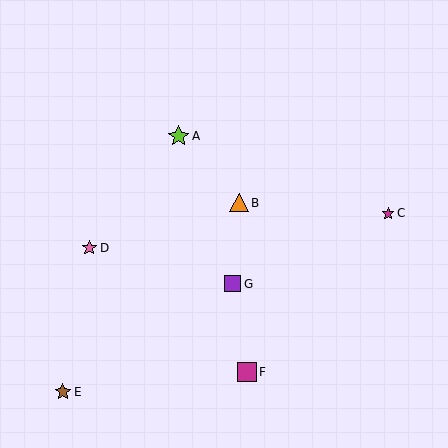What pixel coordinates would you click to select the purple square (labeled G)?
Click at (233, 284) to select the purple square G.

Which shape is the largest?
The lime star (labeled A) is the largest.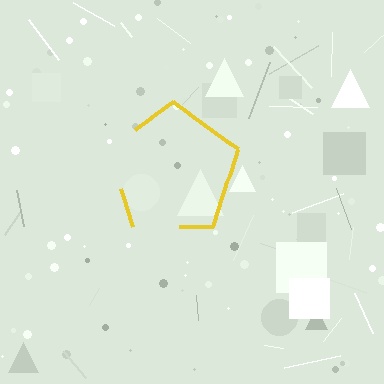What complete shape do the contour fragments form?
The contour fragments form a pentagon.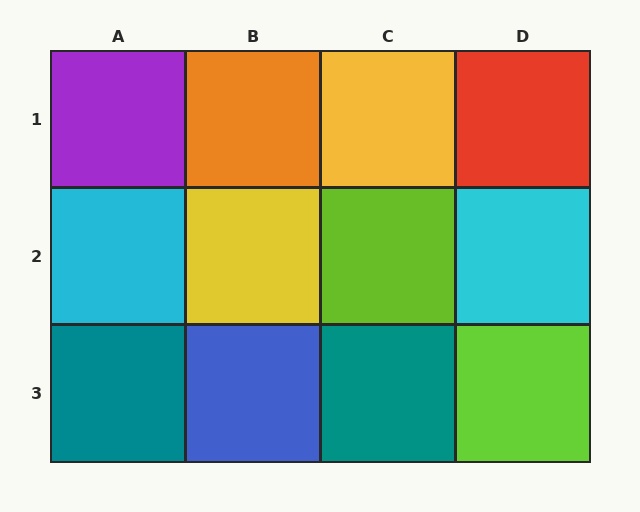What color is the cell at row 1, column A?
Purple.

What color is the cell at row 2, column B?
Yellow.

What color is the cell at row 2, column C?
Lime.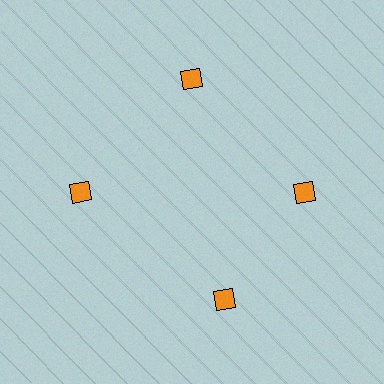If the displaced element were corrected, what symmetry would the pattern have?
It would have 4-fold rotational symmetry — the pattern would map onto itself every 90 degrees.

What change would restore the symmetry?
The symmetry would be restored by rotating it back into even spacing with its neighbors so that all 4 squares sit at equal angles and equal distance from the center.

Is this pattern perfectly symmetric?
No. The 4 orange squares are arranged in a ring, but one element near the 6 o'clock position is rotated out of alignment along the ring, breaking the 4-fold rotational symmetry.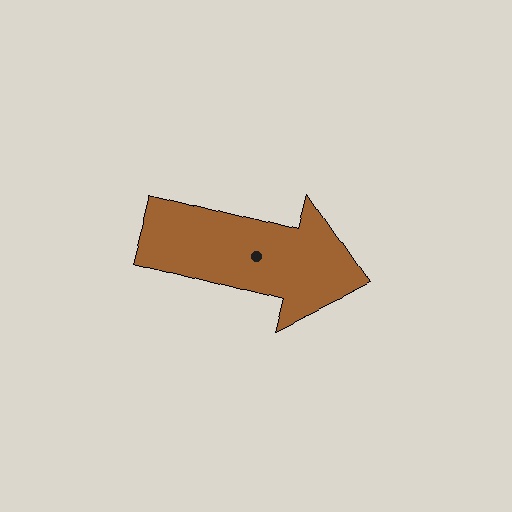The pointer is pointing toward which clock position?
Roughly 3 o'clock.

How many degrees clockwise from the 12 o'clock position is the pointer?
Approximately 105 degrees.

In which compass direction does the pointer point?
East.